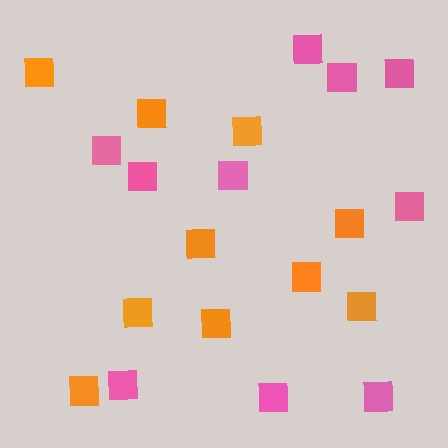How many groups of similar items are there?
There are 2 groups: one group of pink squares (10) and one group of orange squares (10).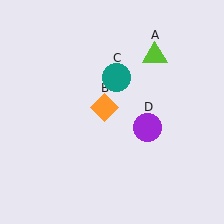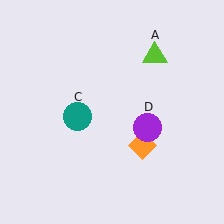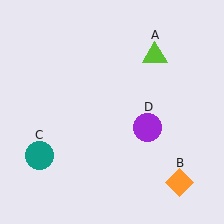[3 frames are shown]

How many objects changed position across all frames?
2 objects changed position: orange diamond (object B), teal circle (object C).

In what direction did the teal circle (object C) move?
The teal circle (object C) moved down and to the left.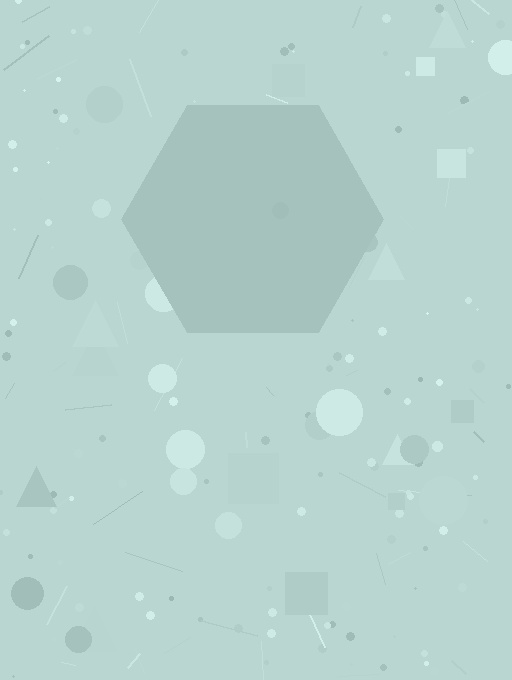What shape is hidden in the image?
A hexagon is hidden in the image.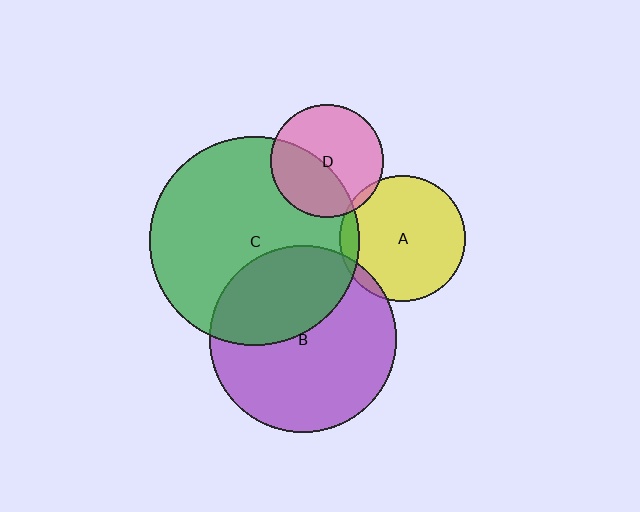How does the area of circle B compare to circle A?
Approximately 2.2 times.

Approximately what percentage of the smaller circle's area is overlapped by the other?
Approximately 5%.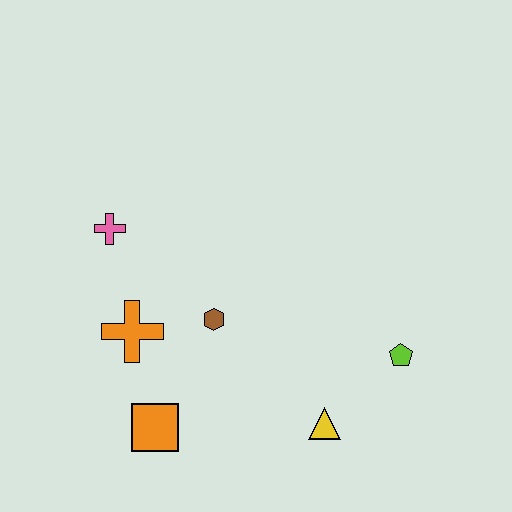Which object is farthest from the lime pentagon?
The pink cross is farthest from the lime pentagon.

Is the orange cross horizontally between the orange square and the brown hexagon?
No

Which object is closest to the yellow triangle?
The lime pentagon is closest to the yellow triangle.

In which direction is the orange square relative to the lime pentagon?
The orange square is to the left of the lime pentagon.